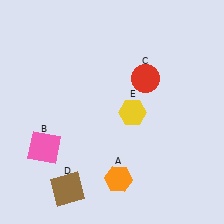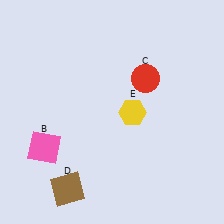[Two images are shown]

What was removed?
The orange hexagon (A) was removed in Image 2.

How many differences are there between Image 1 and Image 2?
There is 1 difference between the two images.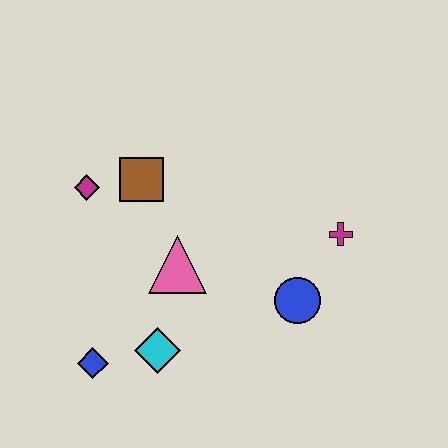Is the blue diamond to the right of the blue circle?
No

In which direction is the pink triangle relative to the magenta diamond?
The pink triangle is to the right of the magenta diamond.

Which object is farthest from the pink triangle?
The magenta cross is farthest from the pink triangle.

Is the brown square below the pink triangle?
No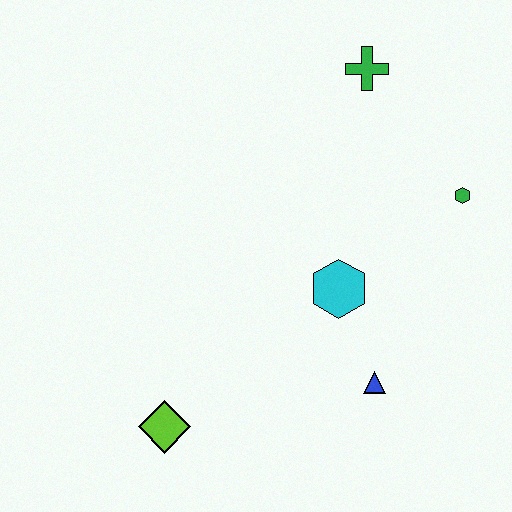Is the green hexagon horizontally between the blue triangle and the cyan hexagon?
No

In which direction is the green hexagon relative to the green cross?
The green hexagon is below the green cross.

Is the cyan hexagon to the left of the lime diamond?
No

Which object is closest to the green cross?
The green hexagon is closest to the green cross.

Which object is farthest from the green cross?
The lime diamond is farthest from the green cross.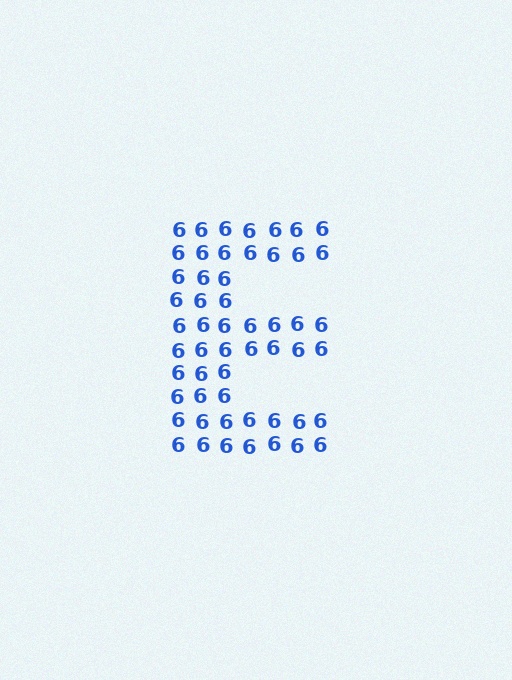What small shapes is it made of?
It is made of small digit 6's.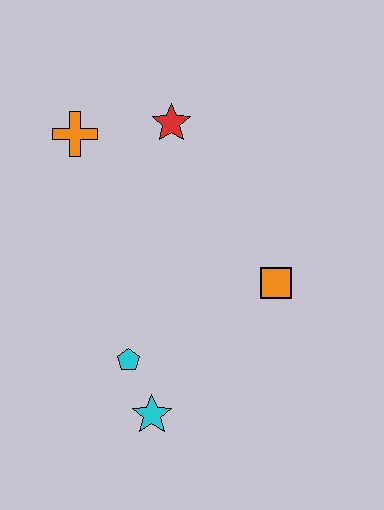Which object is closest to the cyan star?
The cyan pentagon is closest to the cyan star.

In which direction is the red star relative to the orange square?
The red star is above the orange square.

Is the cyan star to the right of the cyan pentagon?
Yes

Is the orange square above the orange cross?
No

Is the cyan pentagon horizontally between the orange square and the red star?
No